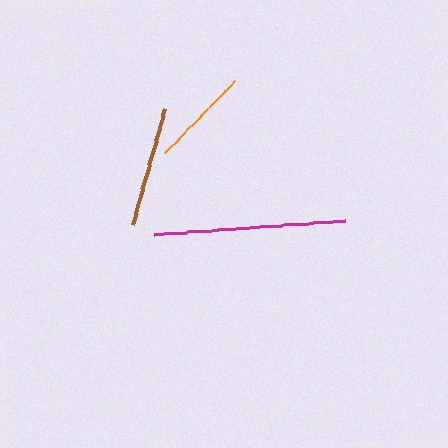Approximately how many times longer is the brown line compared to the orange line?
The brown line is approximately 1.2 times the length of the orange line.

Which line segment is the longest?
The magenta line is the longest at approximately 191 pixels.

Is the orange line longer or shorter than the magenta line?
The magenta line is longer than the orange line.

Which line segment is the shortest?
The orange line is the shortest at approximately 100 pixels.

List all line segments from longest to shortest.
From longest to shortest: magenta, brown, orange.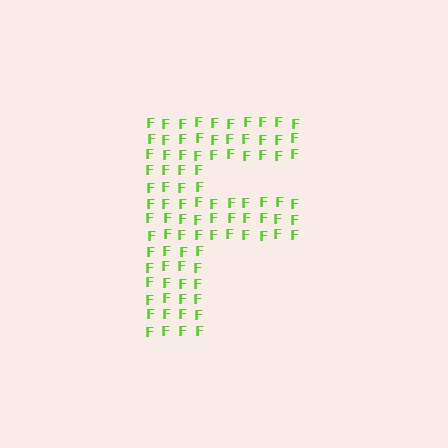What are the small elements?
The small elements are letter F's.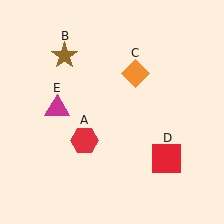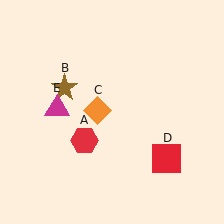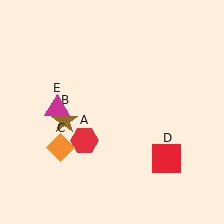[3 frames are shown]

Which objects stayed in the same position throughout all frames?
Red hexagon (object A) and red square (object D) and magenta triangle (object E) remained stationary.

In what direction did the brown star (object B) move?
The brown star (object B) moved down.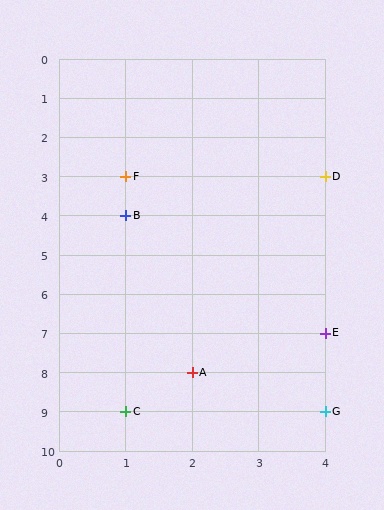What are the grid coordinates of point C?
Point C is at grid coordinates (1, 9).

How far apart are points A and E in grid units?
Points A and E are 2 columns and 1 row apart (about 2.2 grid units diagonally).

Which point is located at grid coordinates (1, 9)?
Point C is at (1, 9).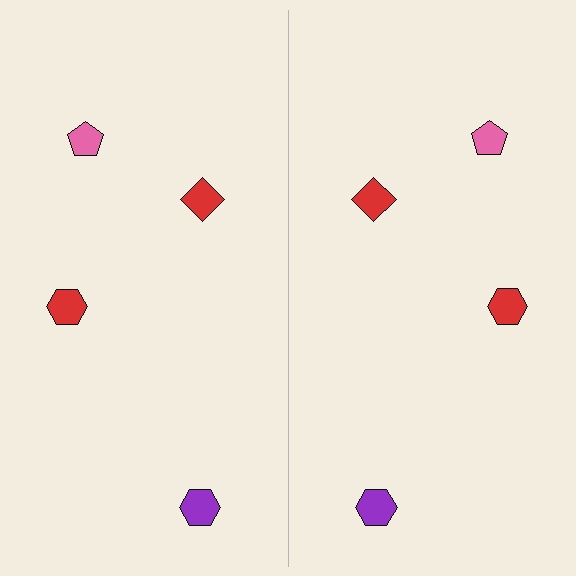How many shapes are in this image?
There are 8 shapes in this image.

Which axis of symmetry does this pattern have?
The pattern has a vertical axis of symmetry running through the center of the image.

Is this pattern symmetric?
Yes, this pattern has bilateral (reflection) symmetry.